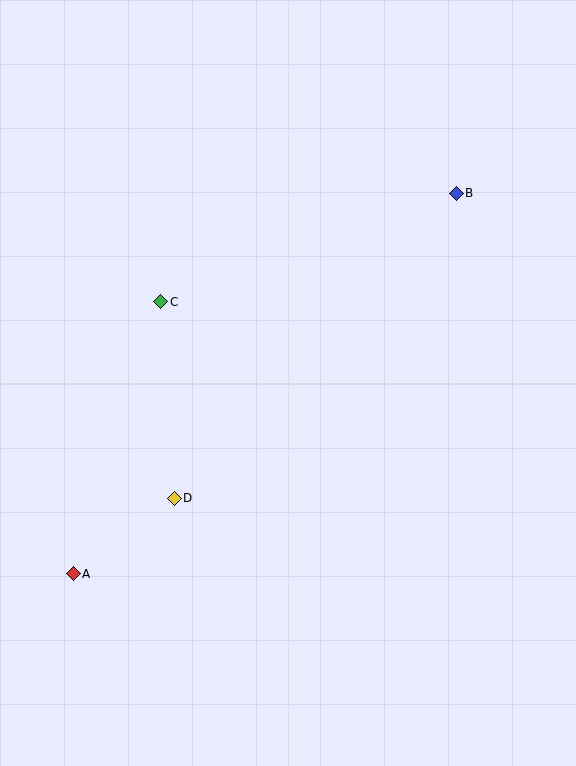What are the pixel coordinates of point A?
Point A is at (73, 574).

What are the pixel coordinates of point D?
Point D is at (174, 498).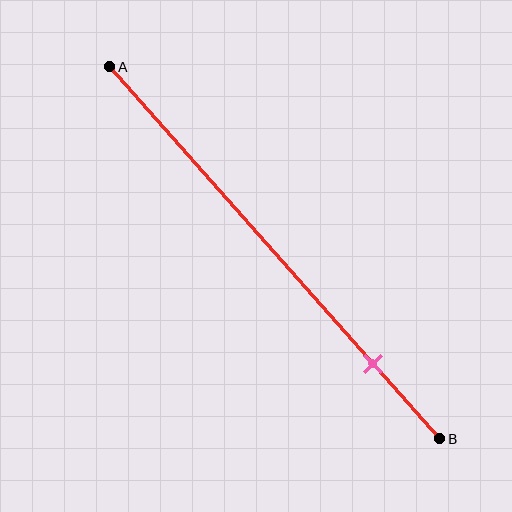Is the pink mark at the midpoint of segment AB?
No, the mark is at about 80% from A, not at the 50% midpoint.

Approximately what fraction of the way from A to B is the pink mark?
The pink mark is approximately 80% of the way from A to B.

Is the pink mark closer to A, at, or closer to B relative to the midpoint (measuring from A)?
The pink mark is closer to point B than the midpoint of segment AB.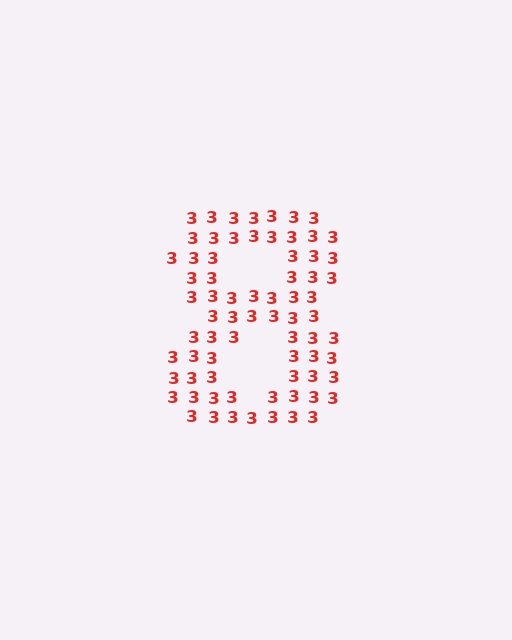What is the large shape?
The large shape is the digit 8.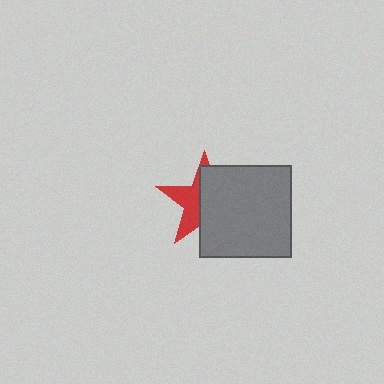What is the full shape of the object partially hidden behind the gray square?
The partially hidden object is a red star.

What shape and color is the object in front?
The object in front is a gray square.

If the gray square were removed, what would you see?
You would see the complete red star.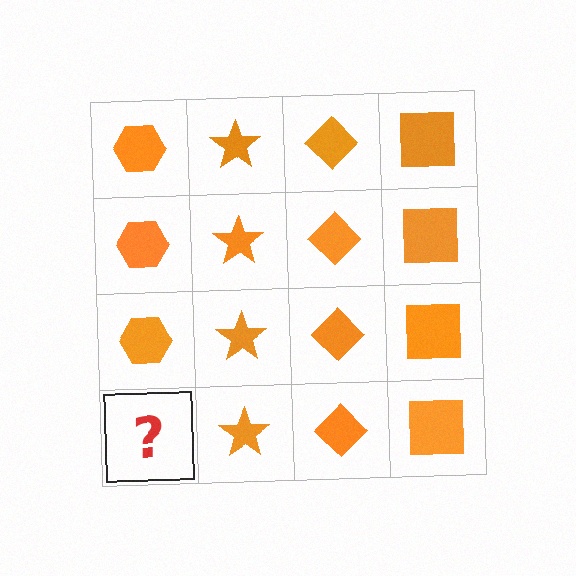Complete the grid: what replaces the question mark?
The question mark should be replaced with an orange hexagon.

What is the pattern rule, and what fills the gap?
The rule is that each column has a consistent shape. The gap should be filled with an orange hexagon.